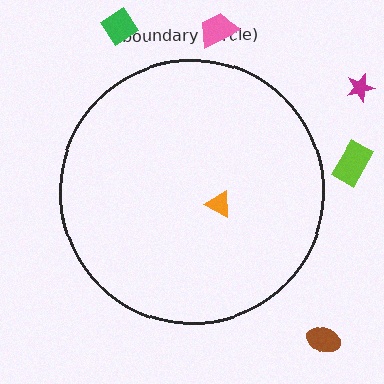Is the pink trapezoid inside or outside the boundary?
Outside.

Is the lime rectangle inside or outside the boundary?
Outside.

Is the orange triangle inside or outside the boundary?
Inside.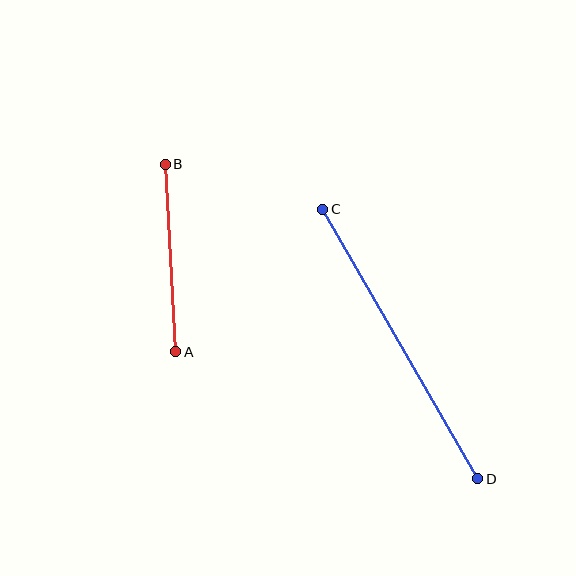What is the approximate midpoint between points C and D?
The midpoint is at approximately (400, 344) pixels.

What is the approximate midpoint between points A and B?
The midpoint is at approximately (171, 258) pixels.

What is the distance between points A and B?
The distance is approximately 188 pixels.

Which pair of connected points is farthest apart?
Points C and D are farthest apart.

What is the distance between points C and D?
The distance is approximately 311 pixels.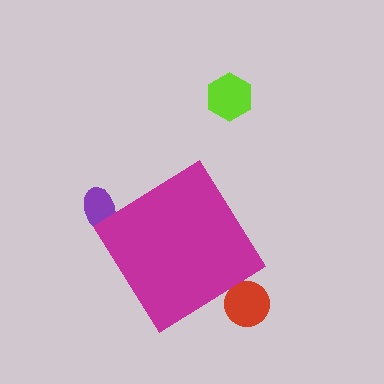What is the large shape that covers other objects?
A magenta diamond.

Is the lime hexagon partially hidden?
No, the lime hexagon is fully visible.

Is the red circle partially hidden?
Yes, the red circle is partially hidden behind the magenta diamond.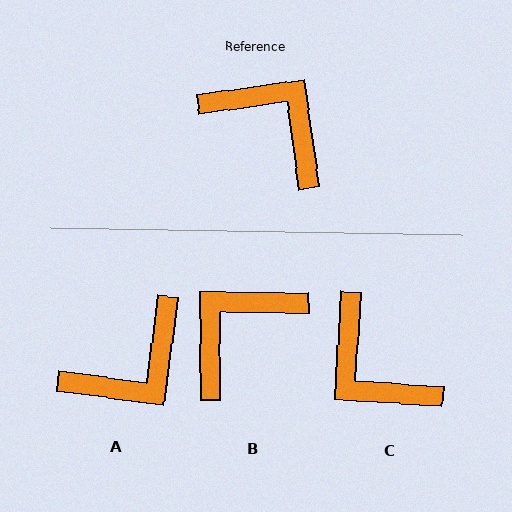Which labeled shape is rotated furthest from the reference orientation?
C, about 168 degrees away.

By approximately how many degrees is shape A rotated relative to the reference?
Approximately 106 degrees clockwise.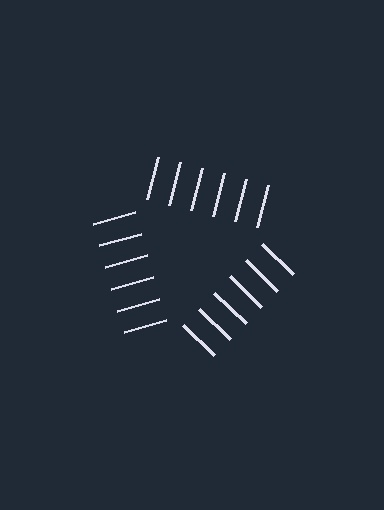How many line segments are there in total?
18 — 6 along each of the 3 edges.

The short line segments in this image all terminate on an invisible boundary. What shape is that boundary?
An illusory triangle — the line segments terminate on its edges but no continuous stroke is drawn.